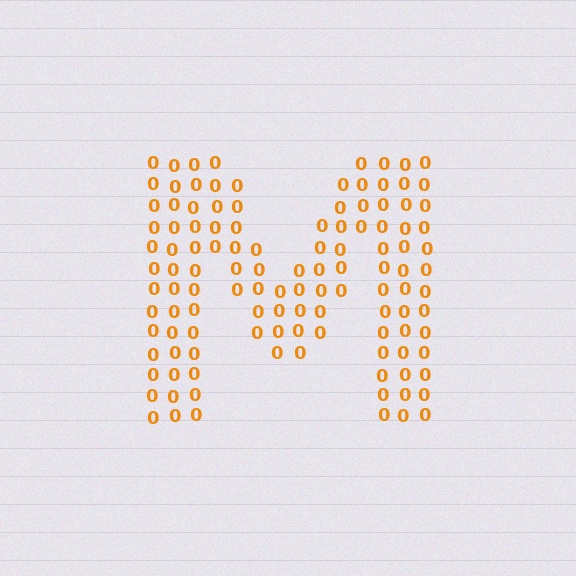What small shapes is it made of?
It is made of small digit 0's.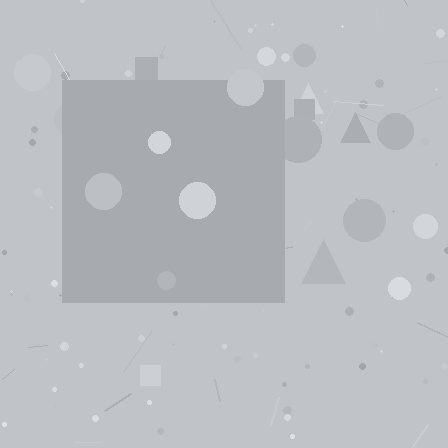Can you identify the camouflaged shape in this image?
The camouflaged shape is a square.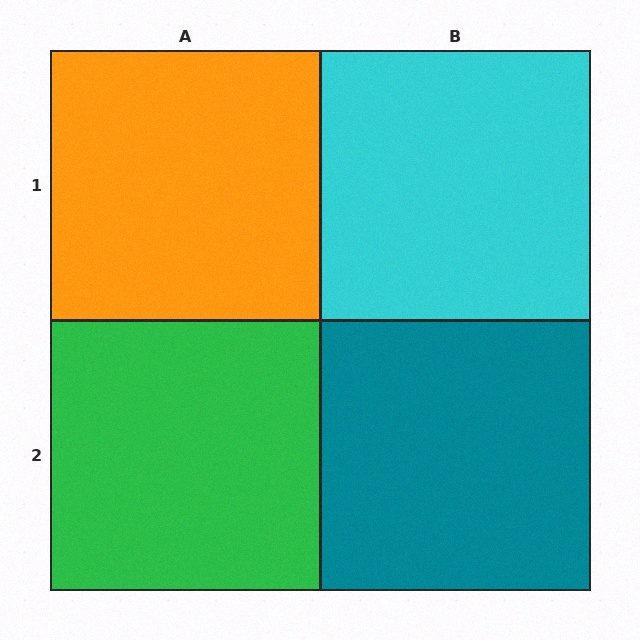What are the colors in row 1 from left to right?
Orange, cyan.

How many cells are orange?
1 cell is orange.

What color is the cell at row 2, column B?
Teal.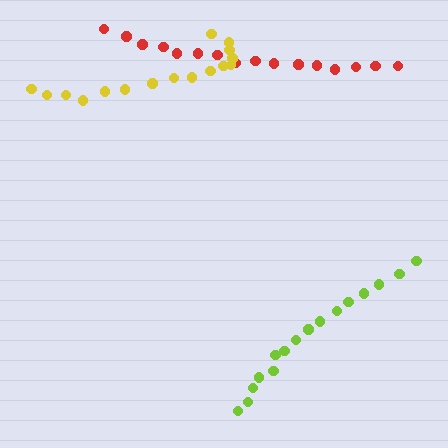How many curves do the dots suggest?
There are 3 distinct paths.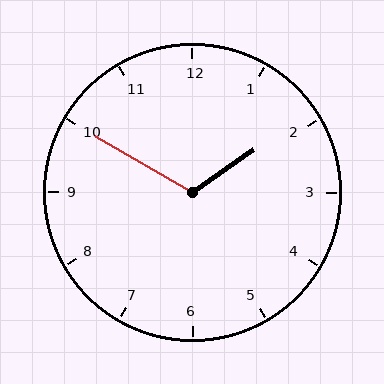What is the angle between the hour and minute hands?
Approximately 115 degrees.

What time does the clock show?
1:50.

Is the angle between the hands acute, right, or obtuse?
It is obtuse.